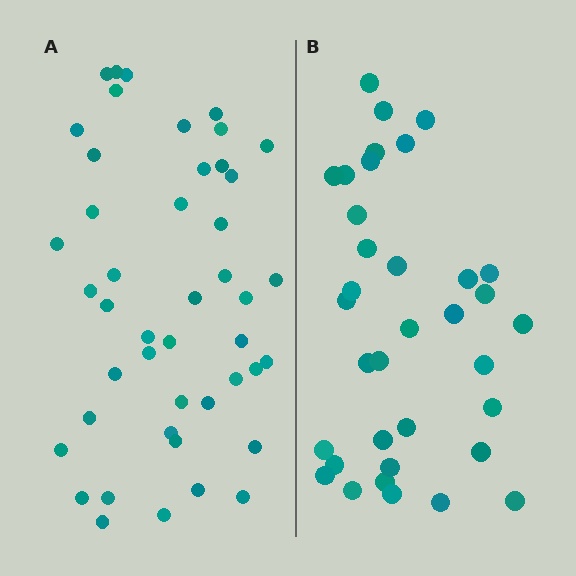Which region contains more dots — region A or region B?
Region A (the left region) has more dots.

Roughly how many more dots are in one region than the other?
Region A has roughly 10 or so more dots than region B.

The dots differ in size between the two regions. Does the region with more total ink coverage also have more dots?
No. Region B has more total ink coverage because its dots are larger, but region A actually contains more individual dots. Total area can be misleading — the number of items is what matters here.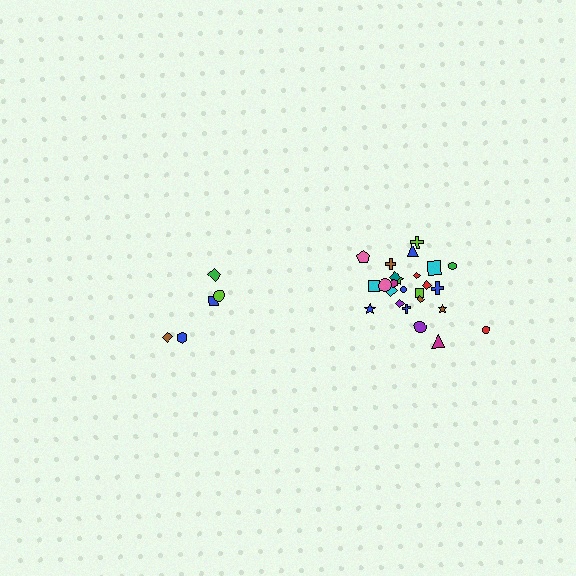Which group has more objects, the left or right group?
The right group.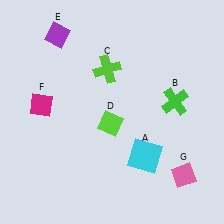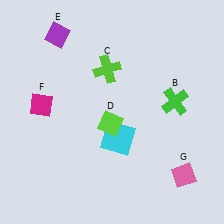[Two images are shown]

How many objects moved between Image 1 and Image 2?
1 object moved between the two images.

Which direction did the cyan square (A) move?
The cyan square (A) moved left.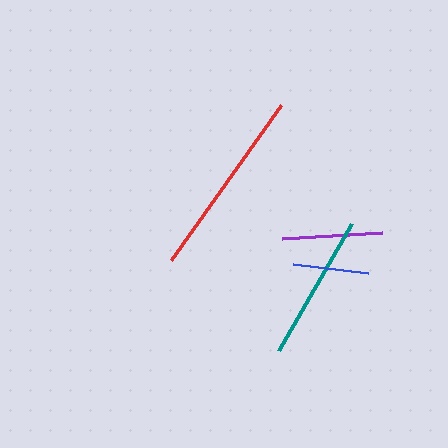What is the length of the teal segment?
The teal segment is approximately 147 pixels long.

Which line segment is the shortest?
The blue line is the shortest at approximately 75 pixels.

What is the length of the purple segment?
The purple segment is approximately 100 pixels long.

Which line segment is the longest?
The red line is the longest at approximately 190 pixels.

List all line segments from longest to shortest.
From longest to shortest: red, teal, purple, blue.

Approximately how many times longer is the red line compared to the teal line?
The red line is approximately 1.3 times the length of the teal line.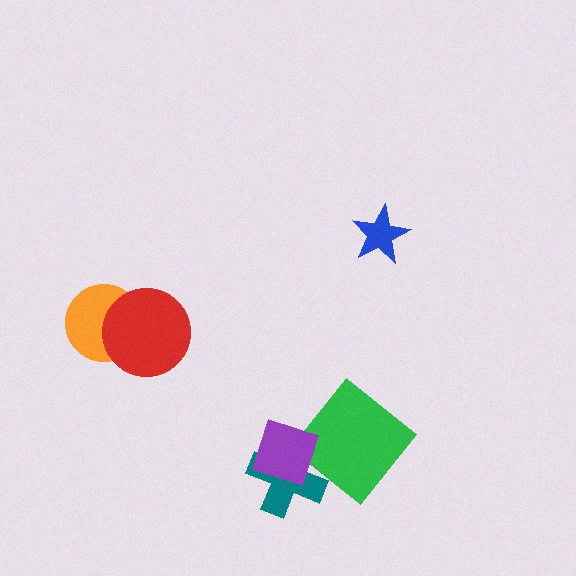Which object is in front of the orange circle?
The red circle is in front of the orange circle.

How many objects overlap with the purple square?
1 object overlaps with the purple square.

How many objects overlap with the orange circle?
1 object overlaps with the orange circle.